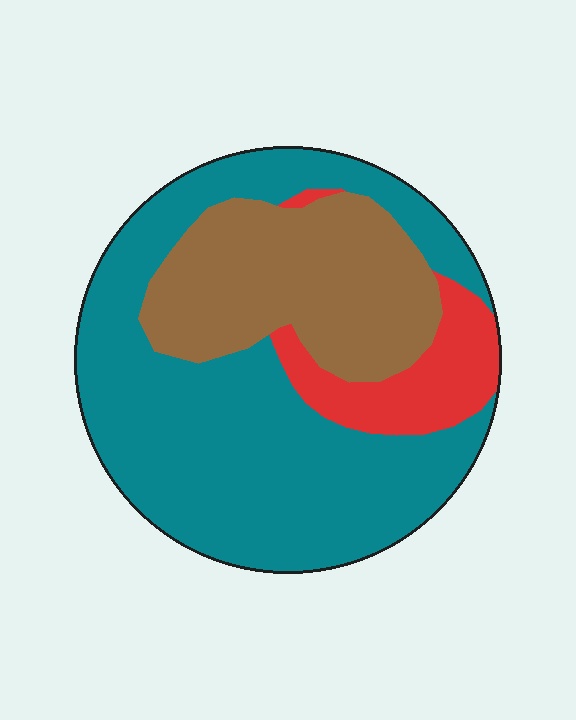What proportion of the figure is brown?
Brown takes up about one quarter (1/4) of the figure.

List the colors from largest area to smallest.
From largest to smallest: teal, brown, red.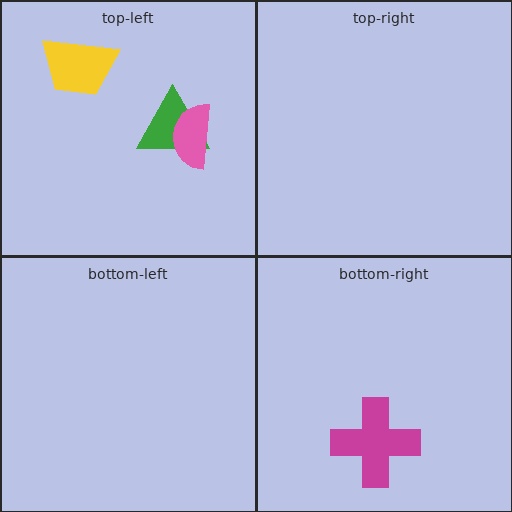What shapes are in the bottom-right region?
The magenta cross.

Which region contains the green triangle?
The top-left region.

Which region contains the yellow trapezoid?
The top-left region.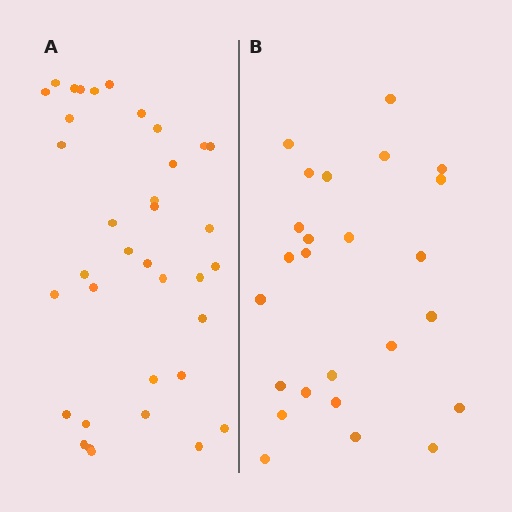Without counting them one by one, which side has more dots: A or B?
Region A (the left region) has more dots.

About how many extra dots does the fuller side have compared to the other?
Region A has roughly 12 or so more dots than region B.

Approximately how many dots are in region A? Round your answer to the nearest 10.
About 40 dots. (The exact count is 36, which rounds to 40.)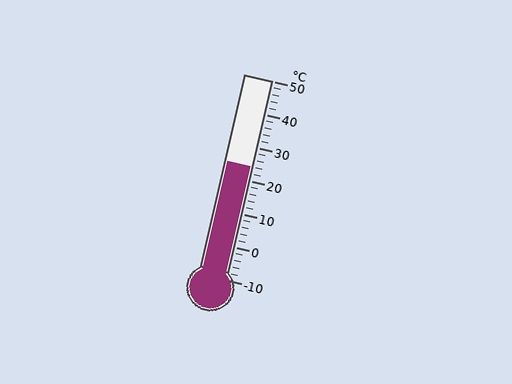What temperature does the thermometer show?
The thermometer shows approximately 24°C.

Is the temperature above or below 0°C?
The temperature is above 0°C.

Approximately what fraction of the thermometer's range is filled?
The thermometer is filled to approximately 55% of its range.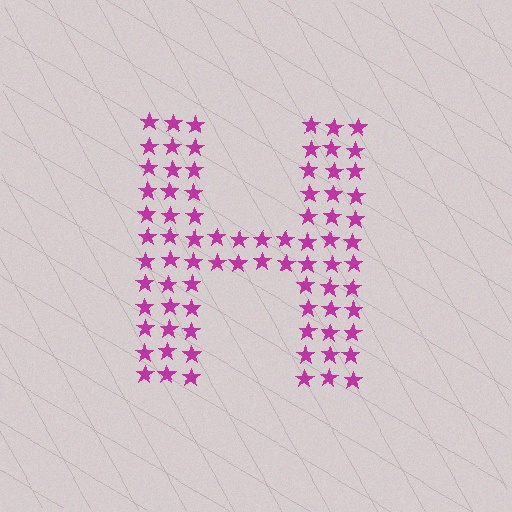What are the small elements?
The small elements are stars.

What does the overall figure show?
The overall figure shows the letter H.